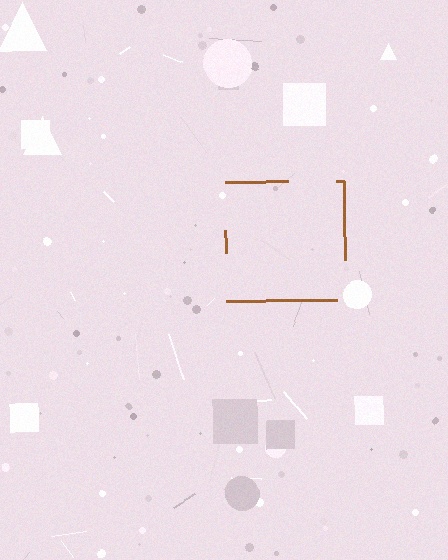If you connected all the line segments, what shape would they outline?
They would outline a square.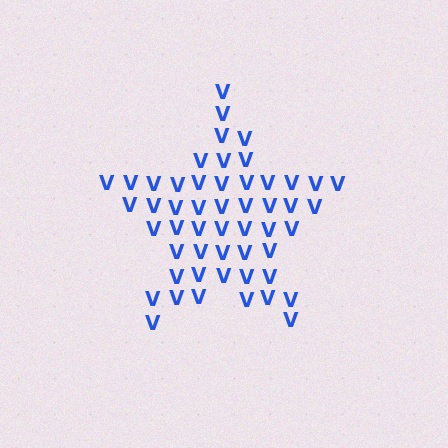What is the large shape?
The large shape is a star.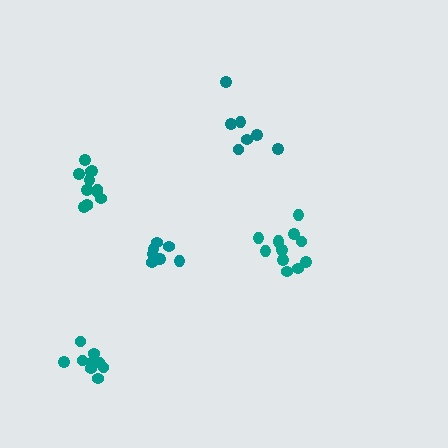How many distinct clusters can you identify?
There are 5 distinct clusters.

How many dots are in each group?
Group 1: 12 dots, Group 2: 9 dots, Group 3: 12 dots, Group 4: 7 dots, Group 5: 7 dots (47 total).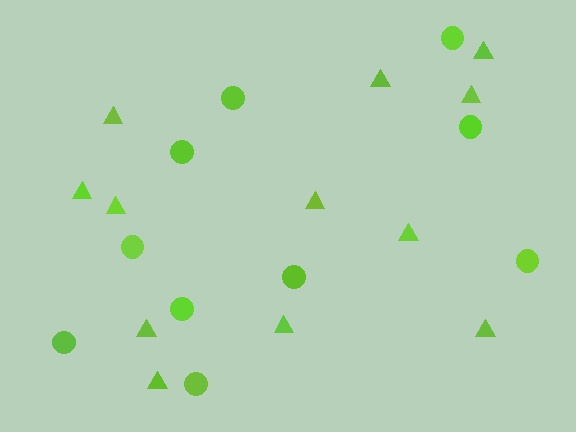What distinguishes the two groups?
There are 2 groups: one group of triangles (12) and one group of circles (10).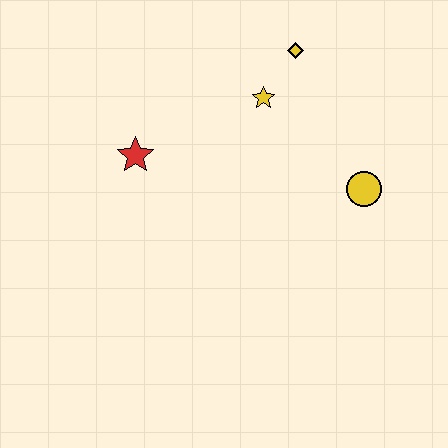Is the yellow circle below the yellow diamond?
Yes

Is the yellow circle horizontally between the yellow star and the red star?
No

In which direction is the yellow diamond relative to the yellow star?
The yellow diamond is above the yellow star.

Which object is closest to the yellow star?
The yellow diamond is closest to the yellow star.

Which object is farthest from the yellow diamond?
The red star is farthest from the yellow diamond.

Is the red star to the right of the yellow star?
No